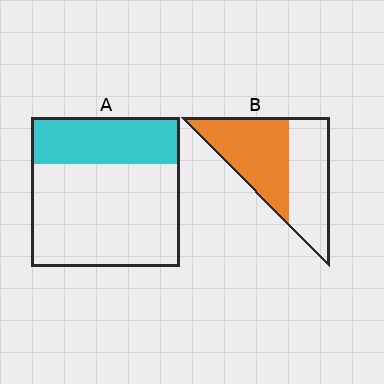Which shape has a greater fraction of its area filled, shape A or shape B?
Shape B.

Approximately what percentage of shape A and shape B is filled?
A is approximately 30% and B is approximately 55%.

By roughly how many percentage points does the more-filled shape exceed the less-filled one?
By roughly 20 percentage points (B over A).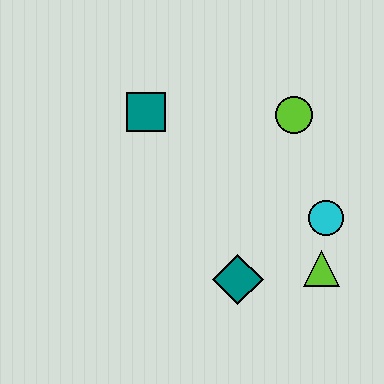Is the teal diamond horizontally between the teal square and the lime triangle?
Yes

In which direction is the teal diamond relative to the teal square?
The teal diamond is below the teal square.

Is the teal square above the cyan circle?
Yes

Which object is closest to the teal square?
The lime circle is closest to the teal square.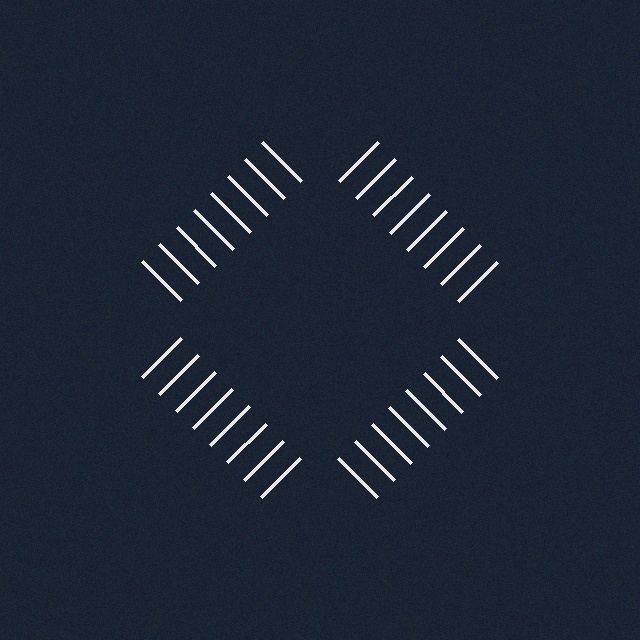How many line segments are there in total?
32 — 8 along each of the 4 edges.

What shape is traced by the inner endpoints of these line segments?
An illusory square — the line segments terminate on its edges but no continuous stroke is drawn.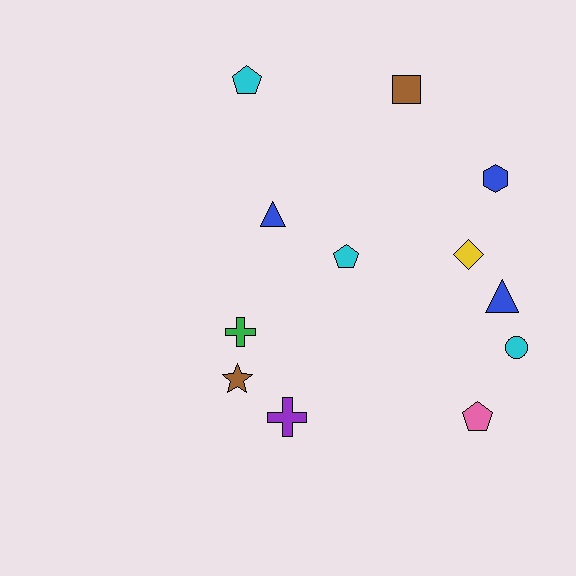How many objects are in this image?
There are 12 objects.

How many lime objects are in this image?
There are no lime objects.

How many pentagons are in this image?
There are 3 pentagons.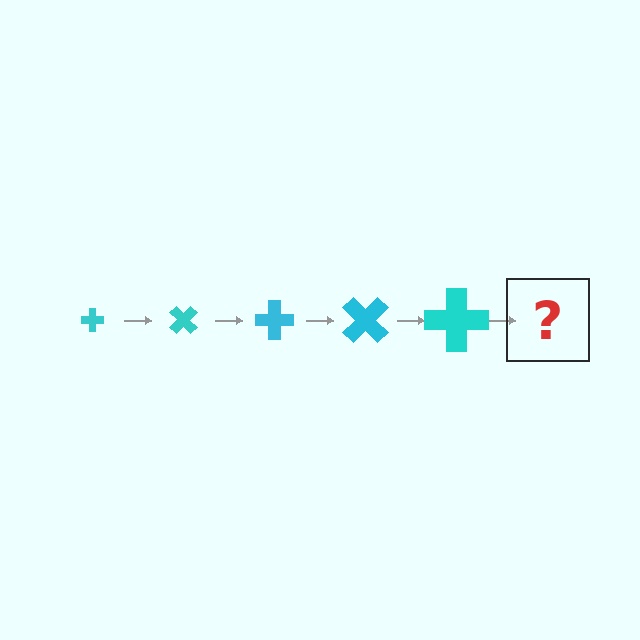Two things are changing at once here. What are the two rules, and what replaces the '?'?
The two rules are that the cross grows larger each step and it rotates 45 degrees each step. The '?' should be a cross, larger than the previous one and rotated 225 degrees from the start.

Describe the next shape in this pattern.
It should be a cross, larger than the previous one and rotated 225 degrees from the start.